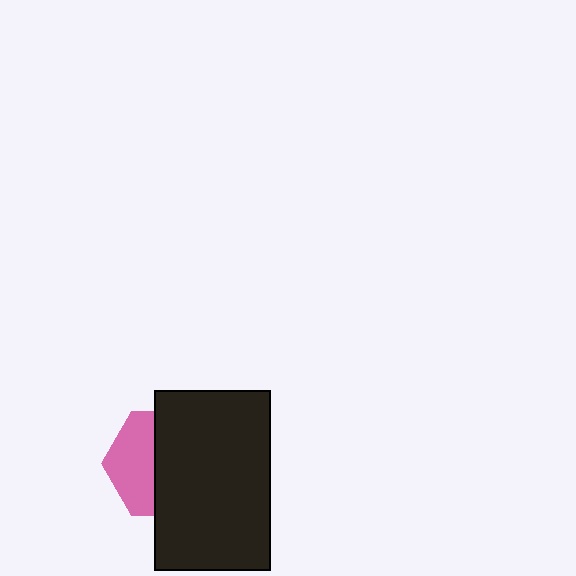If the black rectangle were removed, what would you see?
You would see the complete pink hexagon.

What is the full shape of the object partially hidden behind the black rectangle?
The partially hidden object is a pink hexagon.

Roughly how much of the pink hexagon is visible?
A small part of it is visible (roughly 41%).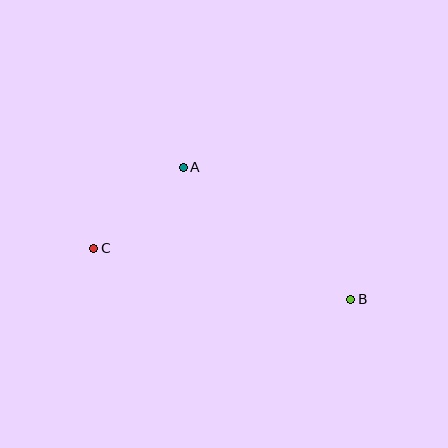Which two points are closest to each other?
Points A and C are closest to each other.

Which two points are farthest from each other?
Points B and C are farthest from each other.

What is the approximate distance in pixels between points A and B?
The distance between A and B is approximately 213 pixels.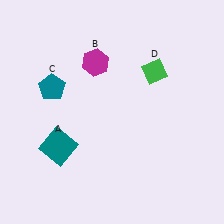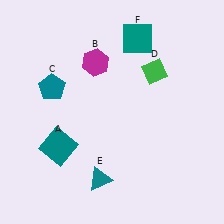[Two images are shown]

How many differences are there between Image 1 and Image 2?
There are 2 differences between the two images.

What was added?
A teal triangle (E), a teal square (F) were added in Image 2.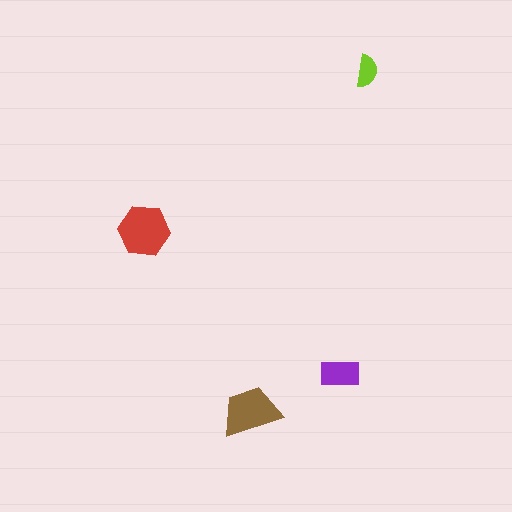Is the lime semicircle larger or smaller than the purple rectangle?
Smaller.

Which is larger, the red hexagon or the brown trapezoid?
The red hexagon.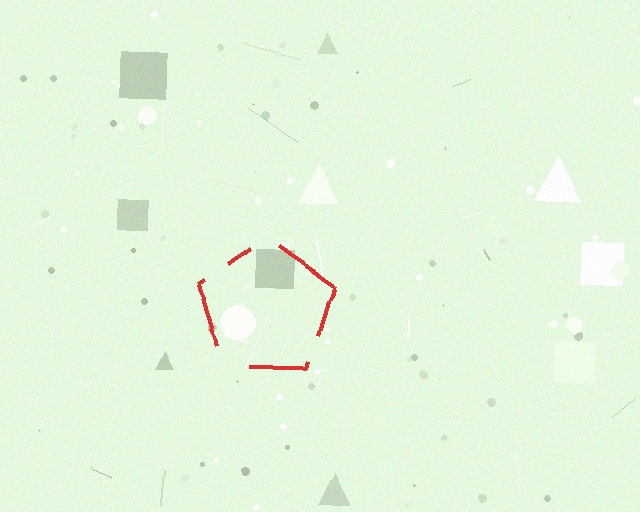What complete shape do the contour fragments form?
The contour fragments form a pentagon.